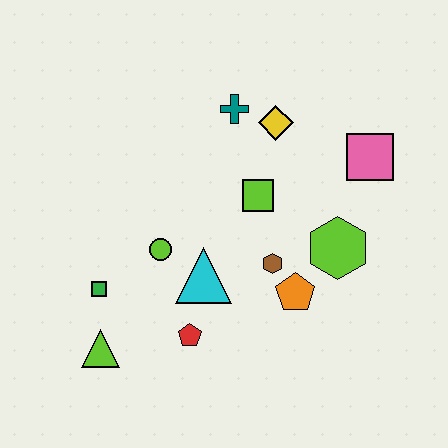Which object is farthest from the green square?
The pink square is farthest from the green square.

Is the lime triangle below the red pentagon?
Yes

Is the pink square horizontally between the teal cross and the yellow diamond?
No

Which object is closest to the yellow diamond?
The teal cross is closest to the yellow diamond.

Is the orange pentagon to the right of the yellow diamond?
Yes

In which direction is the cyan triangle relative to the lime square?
The cyan triangle is below the lime square.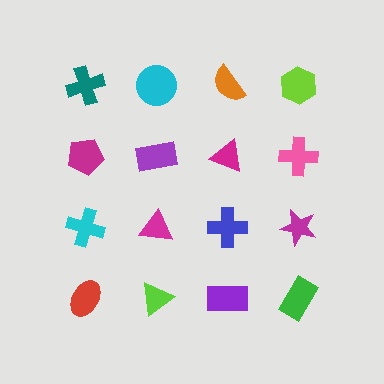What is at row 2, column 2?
A purple rectangle.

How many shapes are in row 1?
4 shapes.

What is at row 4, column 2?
A lime triangle.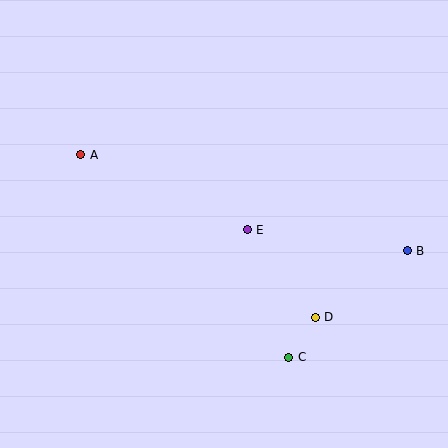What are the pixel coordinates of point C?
Point C is at (289, 357).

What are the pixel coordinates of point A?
Point A is at (81, 155).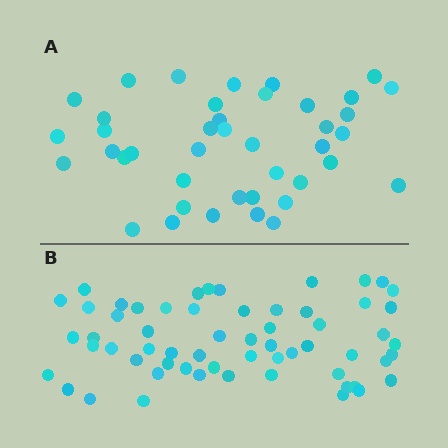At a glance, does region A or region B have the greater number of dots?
Region B (the bottom region) has more dots.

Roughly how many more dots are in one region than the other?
Region B has approximately 20 more dots than region A.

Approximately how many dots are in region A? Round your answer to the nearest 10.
About 40 dots. (The exact count is 41, which rounds to 40.)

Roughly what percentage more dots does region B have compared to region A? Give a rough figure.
About 45% more.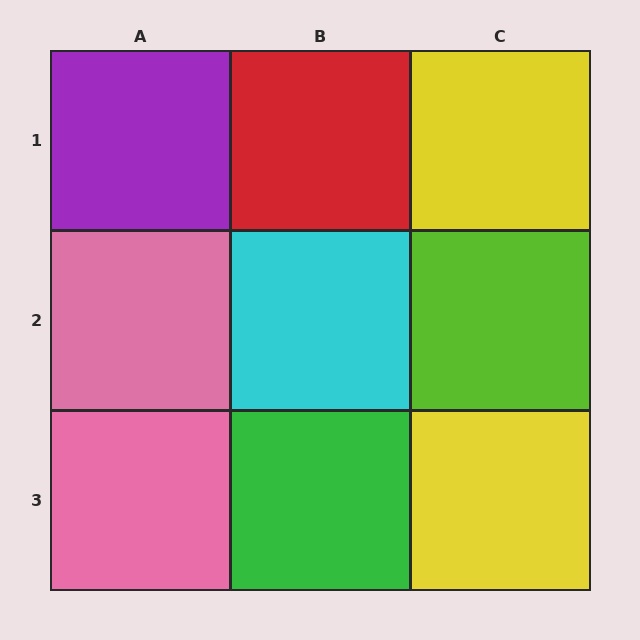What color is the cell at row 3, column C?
Yellow.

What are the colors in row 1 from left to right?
Purple, red, yellow.